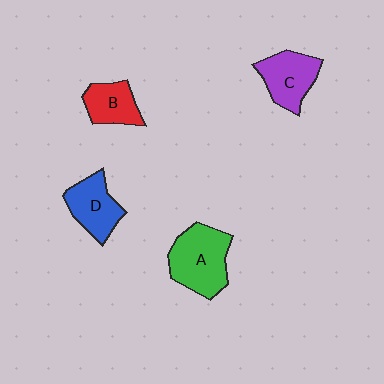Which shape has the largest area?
Shape A (green).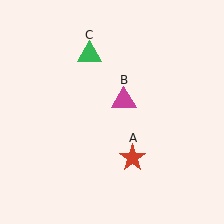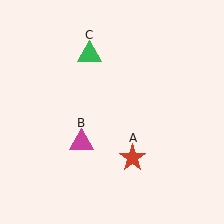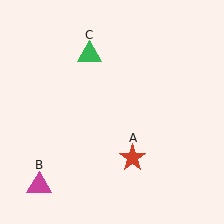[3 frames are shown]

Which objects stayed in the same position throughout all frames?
Red star (object A) and green triangle (object C) remained stationary.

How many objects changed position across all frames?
1 object changed position: magenta triangle (object B).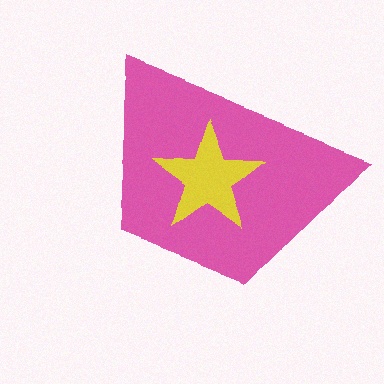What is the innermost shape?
The yellow star.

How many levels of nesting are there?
2.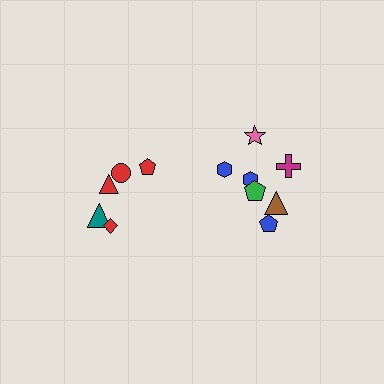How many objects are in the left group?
There are 5 objects.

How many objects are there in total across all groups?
There are 12 objects.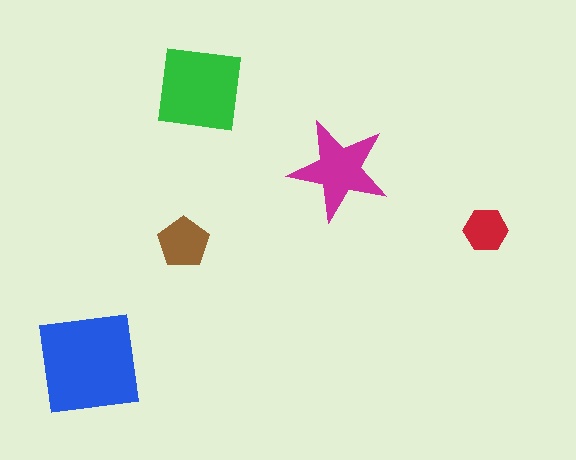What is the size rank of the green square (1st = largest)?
2nd.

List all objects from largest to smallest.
The blue square, the green square, the magenta star, the brown pentagon, the red hexagon.